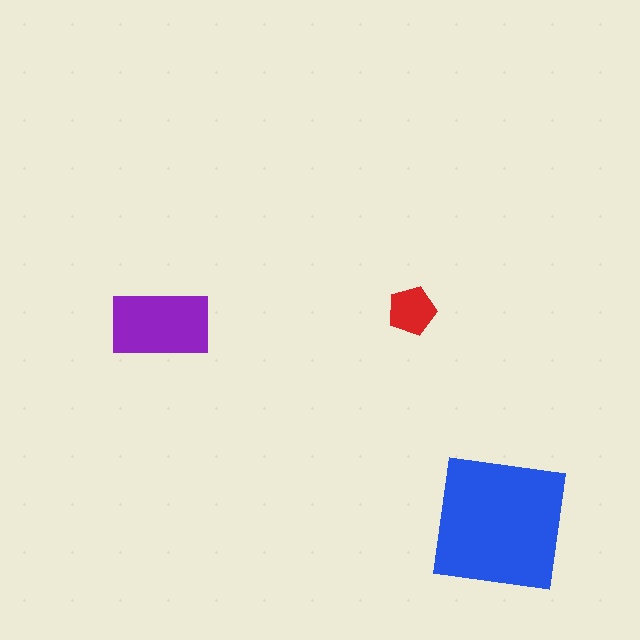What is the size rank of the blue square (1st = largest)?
1st.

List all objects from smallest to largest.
The red pentagon, the purple rectangle, the blue square.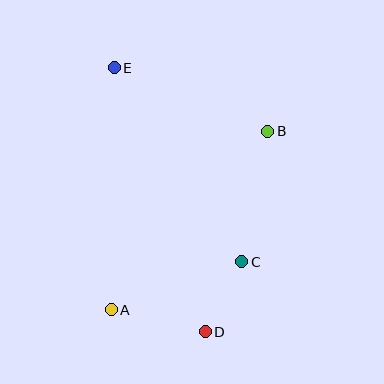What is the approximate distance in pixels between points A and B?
The distance between A and B is approximately 238 pixels.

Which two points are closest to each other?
Points C and D are closest to each other.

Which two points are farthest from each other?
Points D and E are farthest from each other.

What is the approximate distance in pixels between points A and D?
The distance between A and D is approximately 97 pixels.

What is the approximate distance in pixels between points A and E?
The distance between A and E is approximately 242 pixels.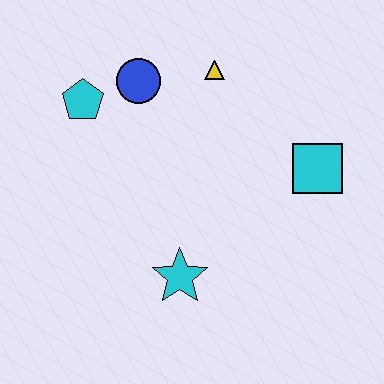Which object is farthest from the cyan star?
The yellow triangle is farthest from the cyan star.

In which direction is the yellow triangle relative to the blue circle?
The yellow triangle is to the right of the blue circle.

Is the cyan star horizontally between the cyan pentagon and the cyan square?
Yes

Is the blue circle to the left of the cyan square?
Yes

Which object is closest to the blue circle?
The cyan pentagon is closest to the blue circle.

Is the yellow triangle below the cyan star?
No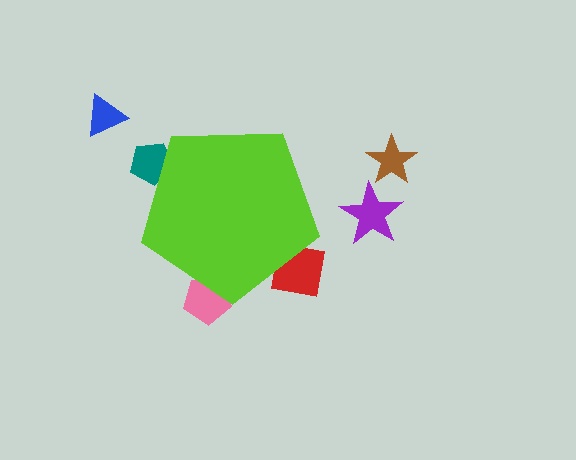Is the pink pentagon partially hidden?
Yes, the pink pentagon is partially hidden behind the lime pentagon.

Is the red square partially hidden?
Yes, the red square is partially hidden behind the lime pentagon.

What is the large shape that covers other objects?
A lime pentagon.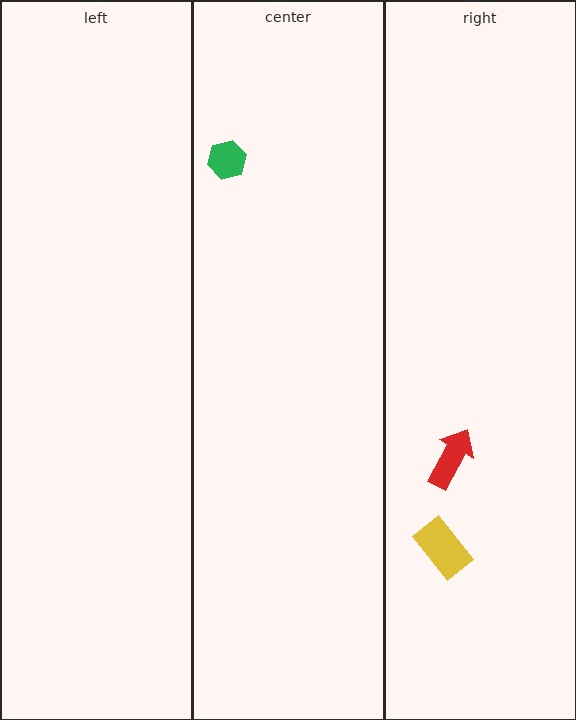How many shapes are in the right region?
2.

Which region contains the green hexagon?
The center region.